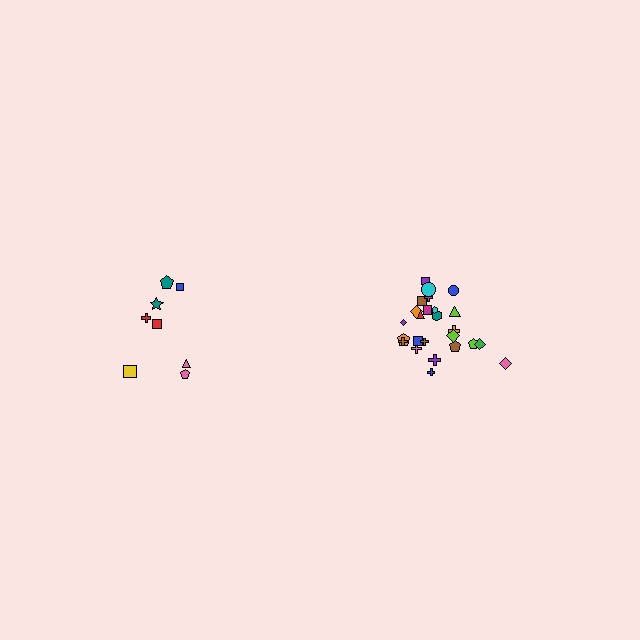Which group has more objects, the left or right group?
The right group.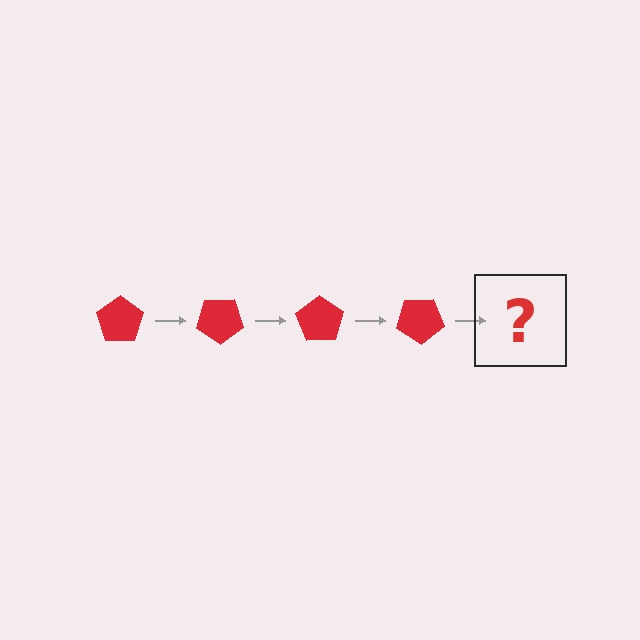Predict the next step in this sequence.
The next step is a red pentagon rotated 140 degrees.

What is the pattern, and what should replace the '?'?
The pattern is that the pentagon rotates 35 degrees each step. The '?' should be a red pentagon rotated 140 degrees.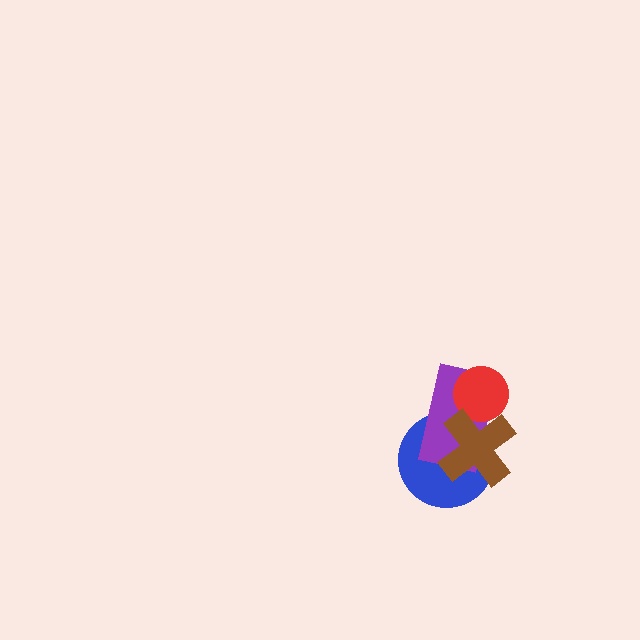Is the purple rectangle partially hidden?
Yes, it is partially covered by another shape.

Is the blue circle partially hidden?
Yes, it is partially covered by another shape.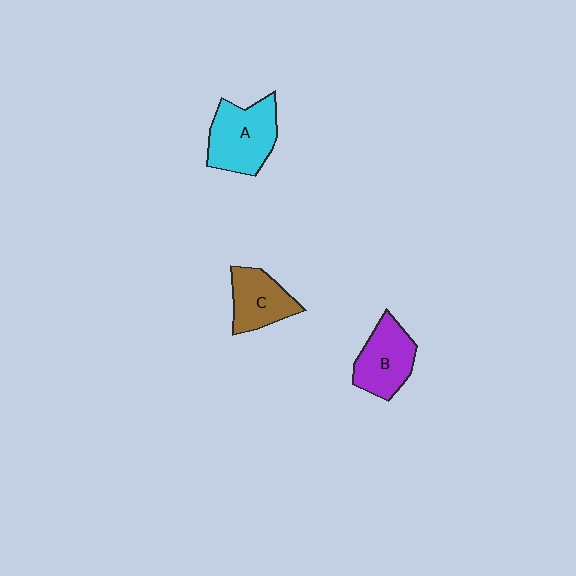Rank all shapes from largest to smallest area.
From largest to smallest: A (cyan), B (purple), C (brown).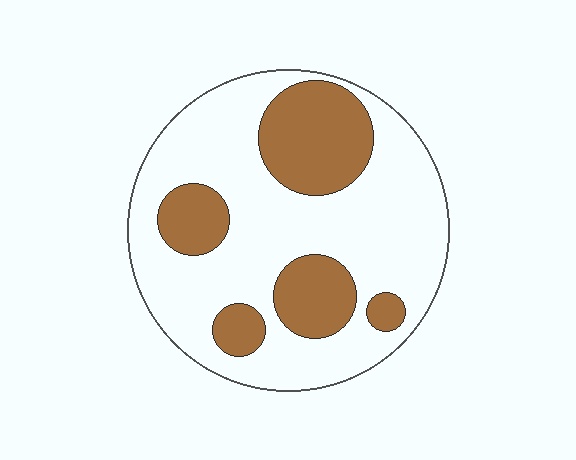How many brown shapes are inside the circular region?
5.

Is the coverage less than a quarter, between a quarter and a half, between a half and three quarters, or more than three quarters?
Between a quarter and a half.